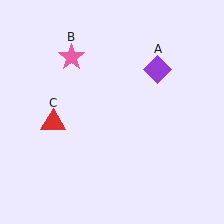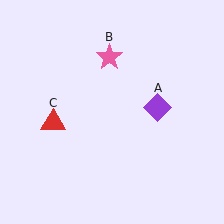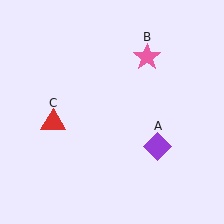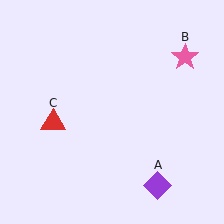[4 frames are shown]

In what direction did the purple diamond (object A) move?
The purple diamond (object A) moved down.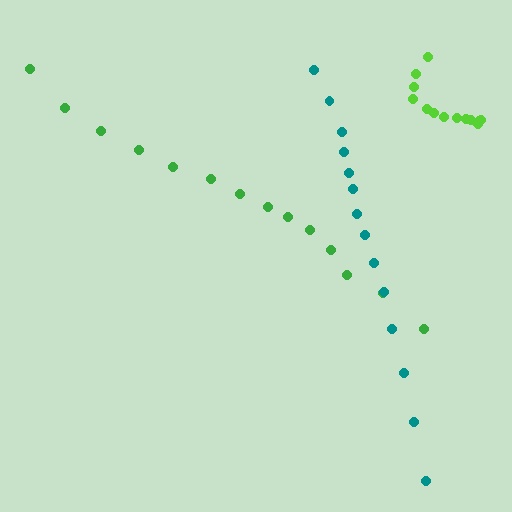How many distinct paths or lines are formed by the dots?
There are 3 distinct paths.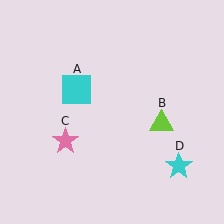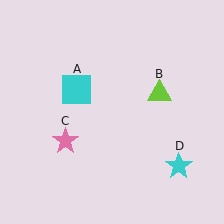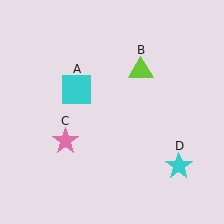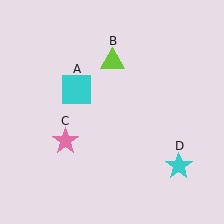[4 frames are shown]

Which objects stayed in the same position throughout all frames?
Cyan square (object A) and pink star (object C) and cyan star (object D) remained stationary.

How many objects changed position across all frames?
1 object changed position: lime triangle (object B).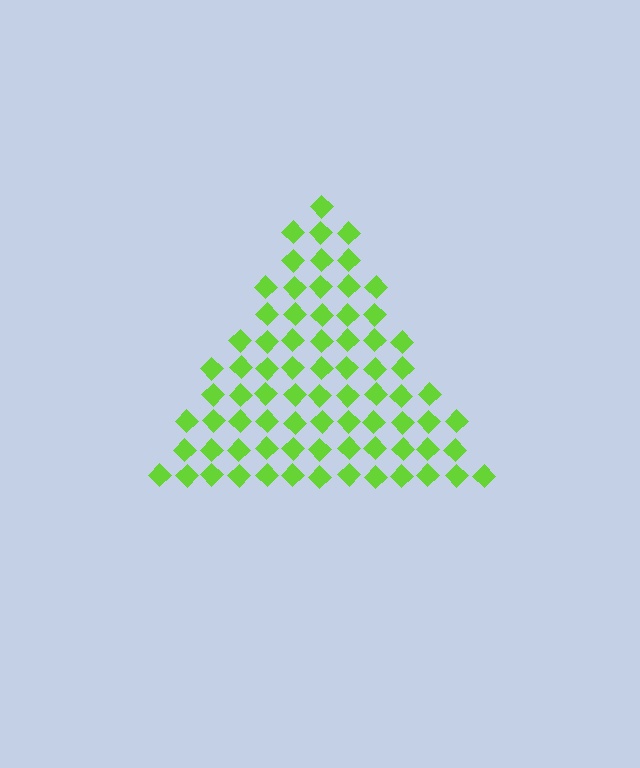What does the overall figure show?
The overall figure shows a triangle.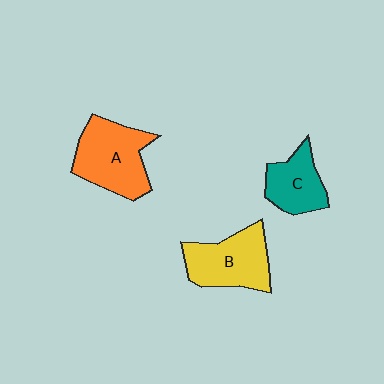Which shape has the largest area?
Shape A (orange).